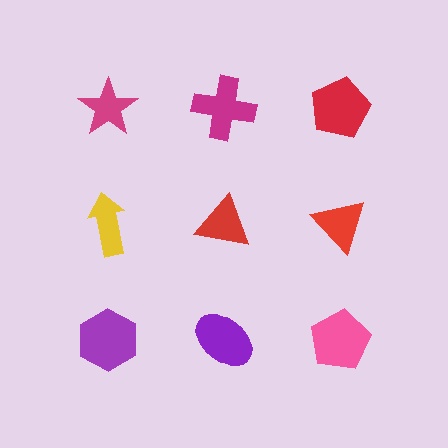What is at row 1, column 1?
A magenta star.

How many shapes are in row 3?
3 shapes.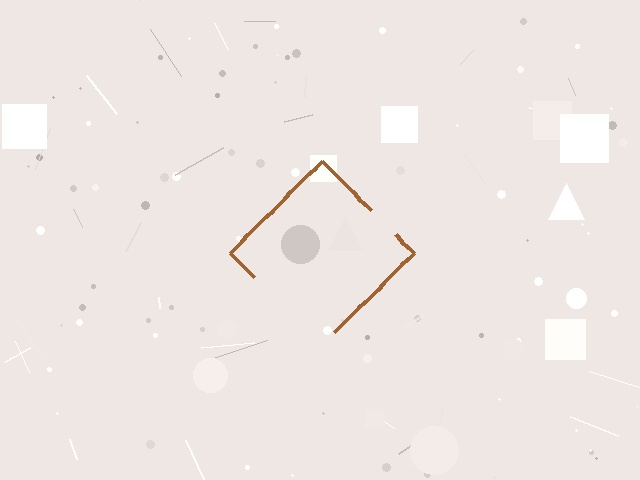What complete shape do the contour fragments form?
The contour fragments form a diamond.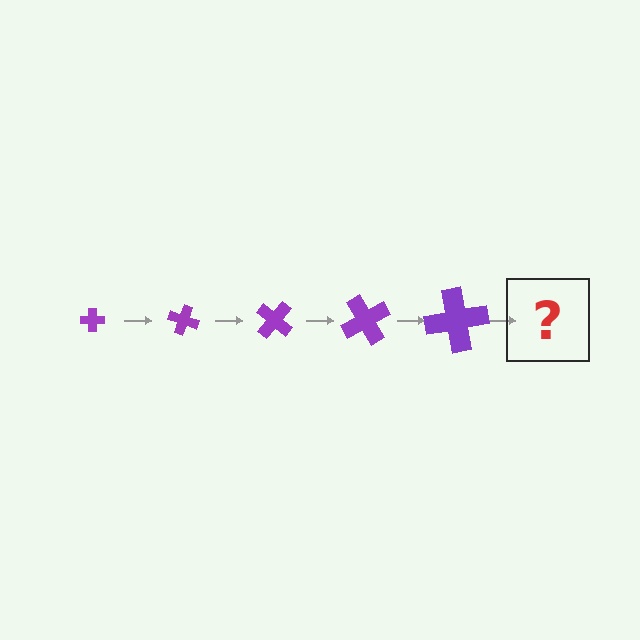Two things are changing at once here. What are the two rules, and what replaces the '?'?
The two rules are that the cross grows larger each step and it rotates 20 degrees each step. The '?' should be a cross, larger than the previous one and rotated 100 degrees from the start.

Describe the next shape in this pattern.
It should be a cross, larger than the previous one and rotated 100 degrees from the start.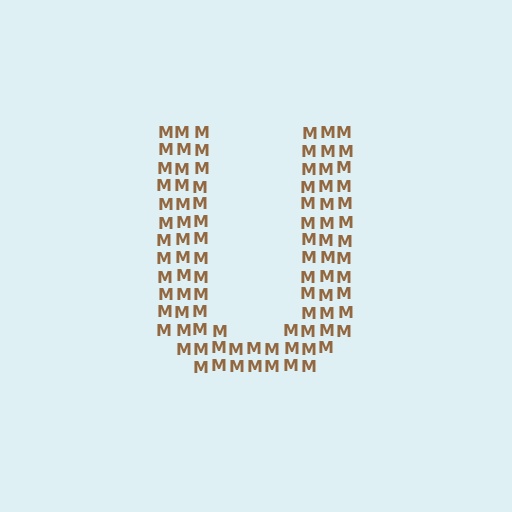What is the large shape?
The large shape is the letter U.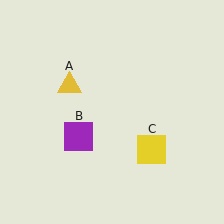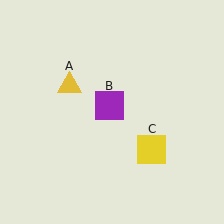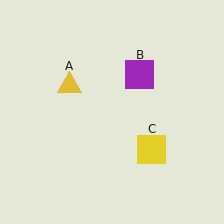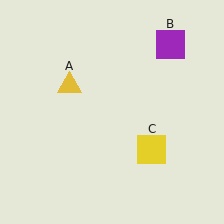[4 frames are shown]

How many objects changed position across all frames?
1 object changed position: purple square (object B).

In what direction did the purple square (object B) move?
The purple square (object B) moved up and to the right.